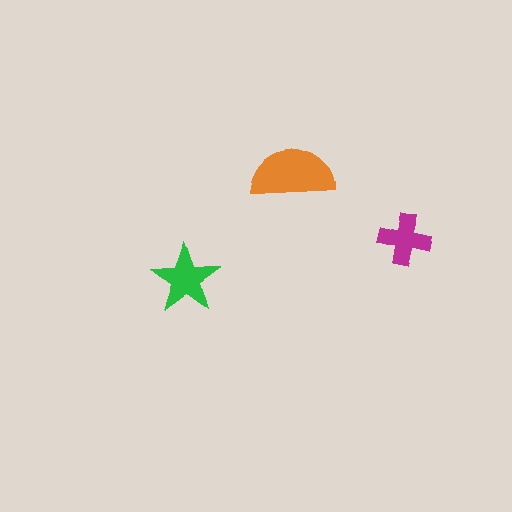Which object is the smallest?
The magenta cross.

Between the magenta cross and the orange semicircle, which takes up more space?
The orange semicircle.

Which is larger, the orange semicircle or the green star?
The orange semicircle.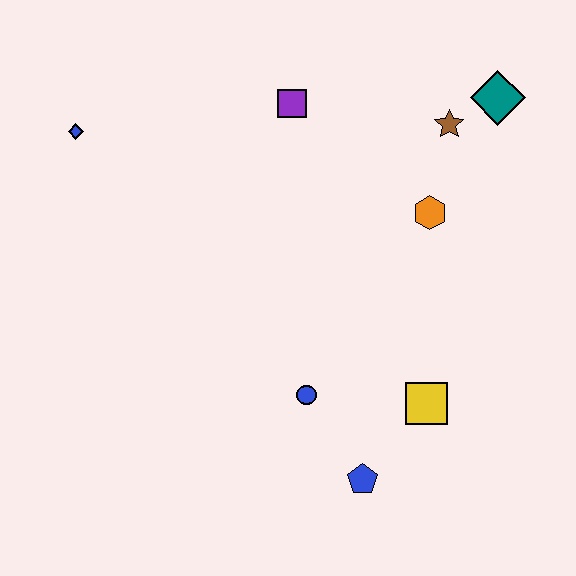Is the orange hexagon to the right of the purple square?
Yes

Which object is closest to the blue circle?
The blue pentagon is closest to the blue circle.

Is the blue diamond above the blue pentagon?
Yes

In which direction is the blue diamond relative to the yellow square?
The blue diamond is to the left of the yellow square.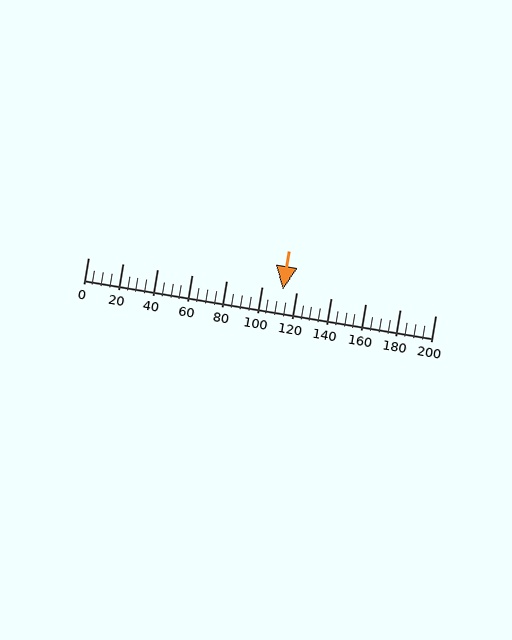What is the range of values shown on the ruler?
The ruler shows values from 0 to 200.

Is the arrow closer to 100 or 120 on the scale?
The arrow is closer to 120.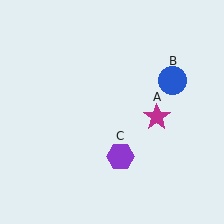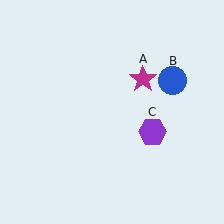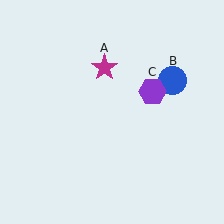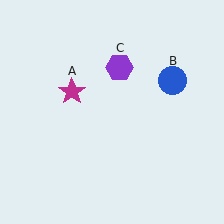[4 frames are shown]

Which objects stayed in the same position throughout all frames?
Blue circle (object B) remained stationary.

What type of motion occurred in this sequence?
The magenta star (object A), purple hexagon (object C) rotated counterclockwise around the center of the scene.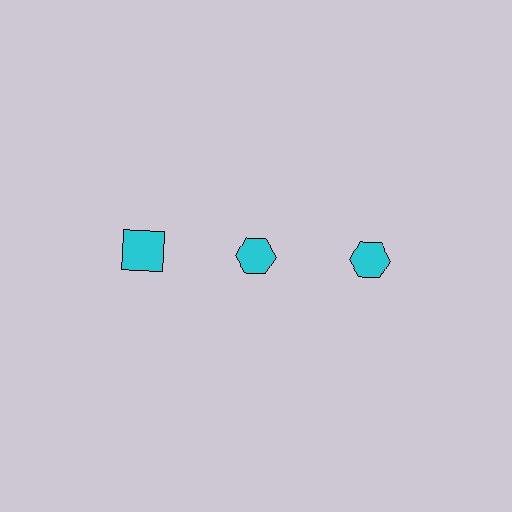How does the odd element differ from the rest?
It has a different shape: square instead of hexagon.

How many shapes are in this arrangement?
There are 3 shapes arranged in a grid pattern.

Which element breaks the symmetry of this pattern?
The cyan square in the top row, leftmost column breaks the symmetry. All other shapes are cyan hexagons.